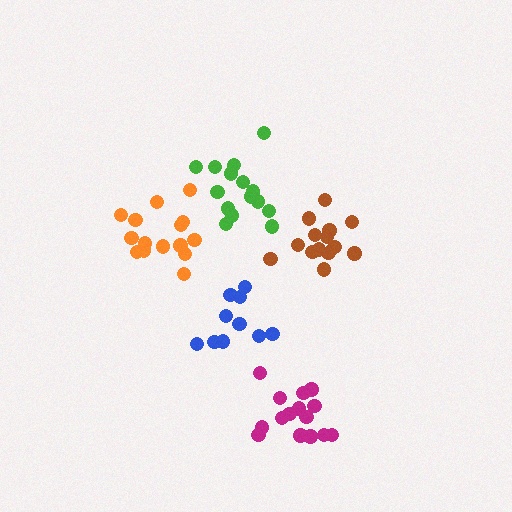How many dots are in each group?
Group 1: 15 dots, Group 2: 14 dots, Group 3: 15 dots, Group 4: 10 dots, Group 5: 15 dots (69 total).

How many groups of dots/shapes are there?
There are 5 groups.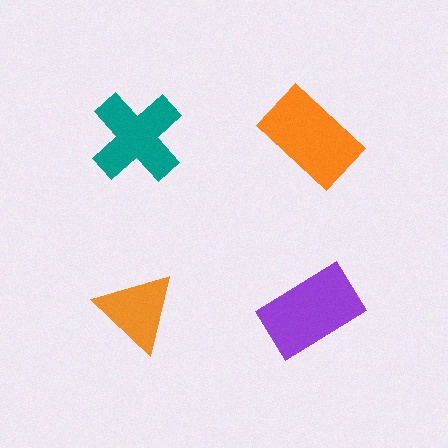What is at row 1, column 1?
A teal cross.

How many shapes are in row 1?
2 shapes.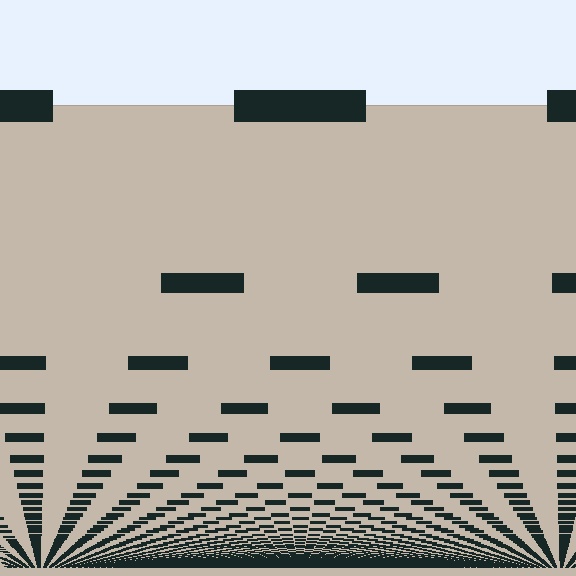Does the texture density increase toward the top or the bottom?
Density increases toward the bottom.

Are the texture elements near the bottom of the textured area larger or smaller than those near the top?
Smaller. The gradient is inverted — elements near the bottom are smaller and denser.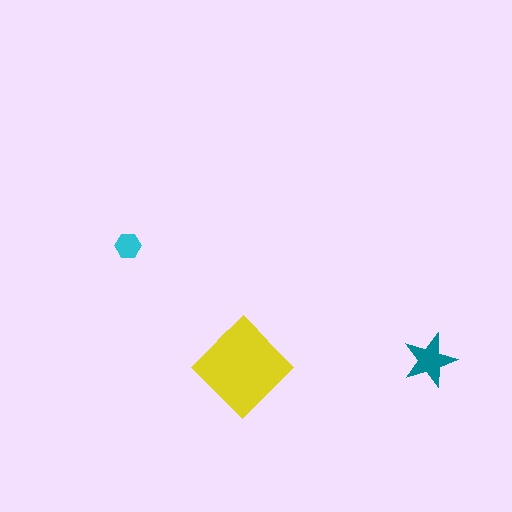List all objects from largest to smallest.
The yellow diamond, the teal star, the cyan hexagon.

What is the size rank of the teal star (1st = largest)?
2nd.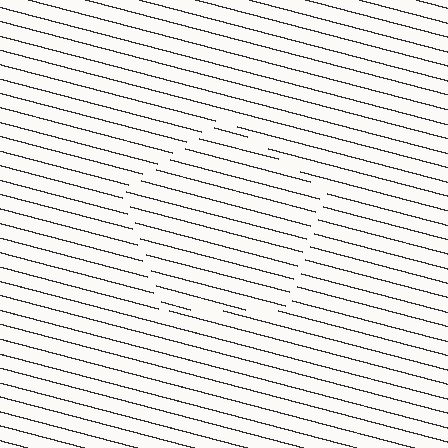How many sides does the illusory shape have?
5 sides — the line-ends trace a pentagon.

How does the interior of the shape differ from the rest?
The interior of the shape contains the same grating, shifted by half a period — the contour is defined by the phase discontinuity where line-ends from the inner and outer gratings abut.